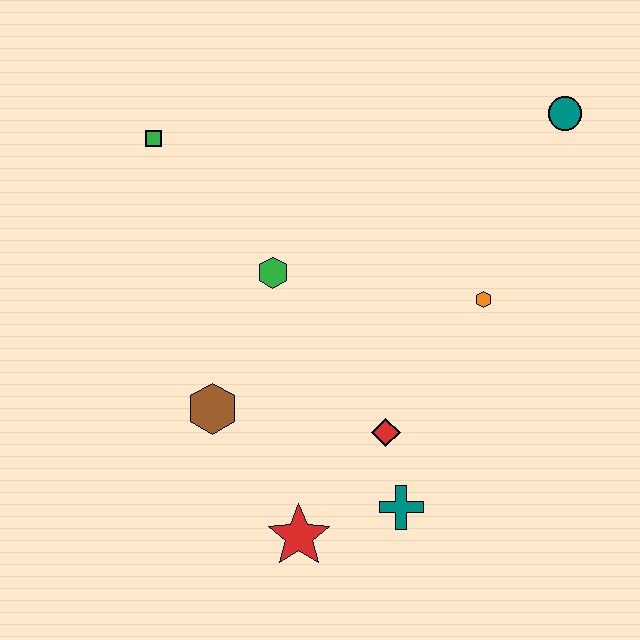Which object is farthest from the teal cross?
The green square is farthest from the teal cross.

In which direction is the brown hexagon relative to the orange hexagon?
The brown hexagon is to the left of the orange hexagon.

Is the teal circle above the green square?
Yes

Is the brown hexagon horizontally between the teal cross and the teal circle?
No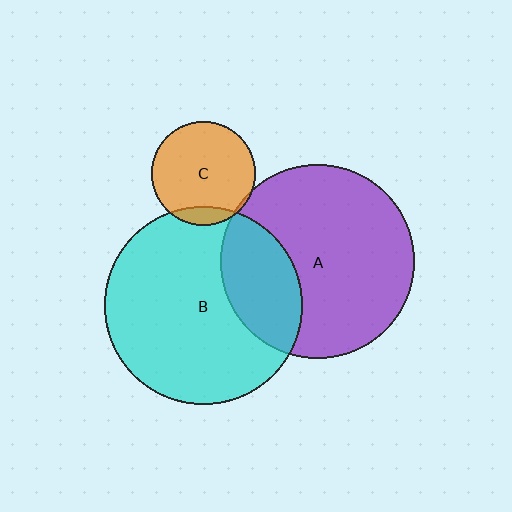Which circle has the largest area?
Circle B (cyan).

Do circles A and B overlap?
Yes.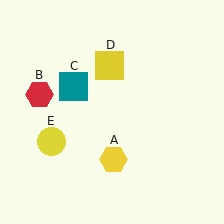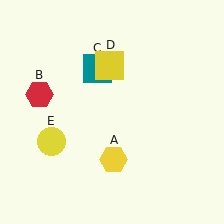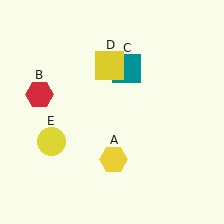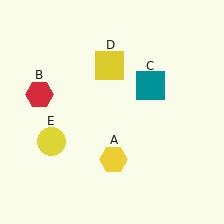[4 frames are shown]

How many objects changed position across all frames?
1 object changed position: teal square (object C).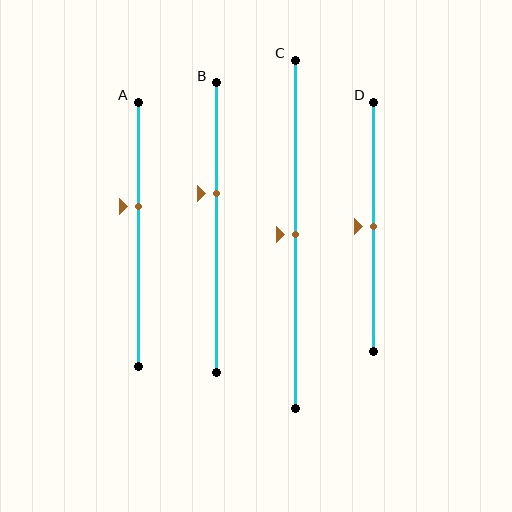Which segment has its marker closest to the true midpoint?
Segment C has its marker closest to the true midpoint.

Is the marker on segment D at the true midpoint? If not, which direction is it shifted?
Yes, the marker on segment D is at the true midpoint.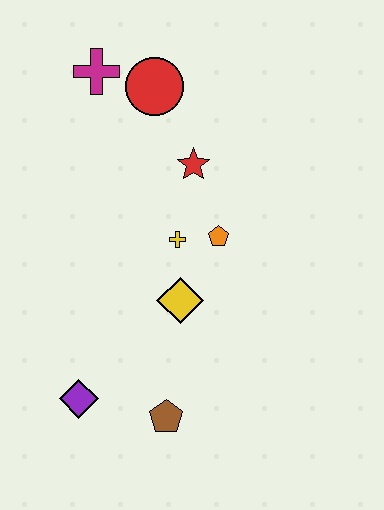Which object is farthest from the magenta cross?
The brown pentagon is farthest from the magenta cross.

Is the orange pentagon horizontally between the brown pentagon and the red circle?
No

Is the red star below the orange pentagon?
No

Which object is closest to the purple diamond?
The brown pentagon is closest to the purple diamond.